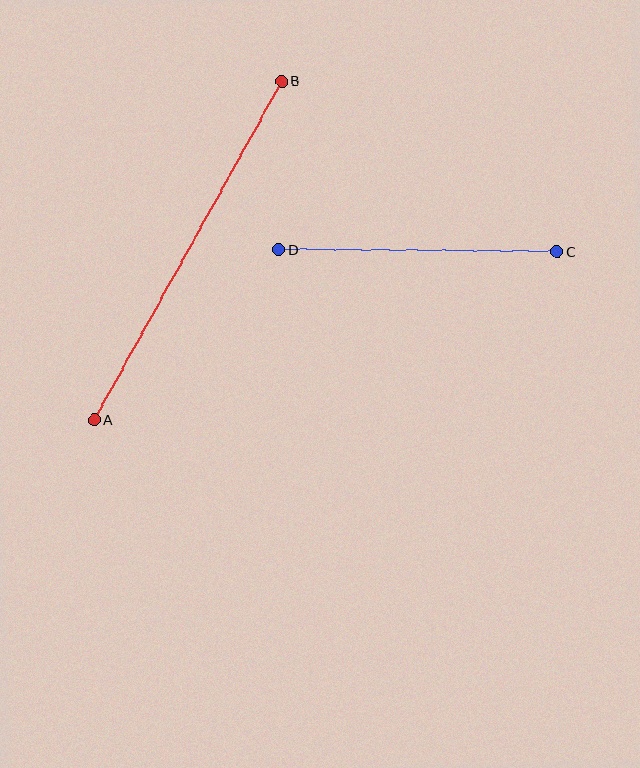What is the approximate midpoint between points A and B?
The midpoint is at approximately (188, 251) pixels.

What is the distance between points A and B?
The distance is approximately 387 pixels.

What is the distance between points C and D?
The distance is approximately 278 pixels.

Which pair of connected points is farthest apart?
Points A and B are farthest apart.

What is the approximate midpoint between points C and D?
The midpoint is at approximately (418, 251) pixels.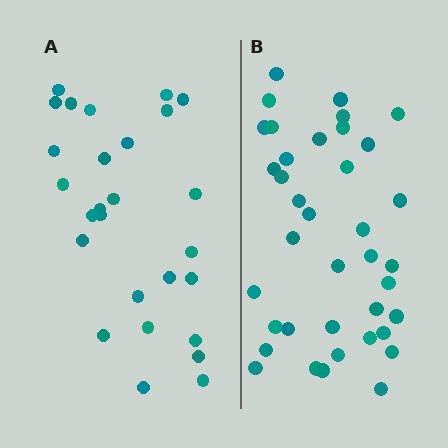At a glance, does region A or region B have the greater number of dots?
Region B (the right region) has more dots.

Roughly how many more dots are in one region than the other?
Region B has roughly 12 or so more dots than region A.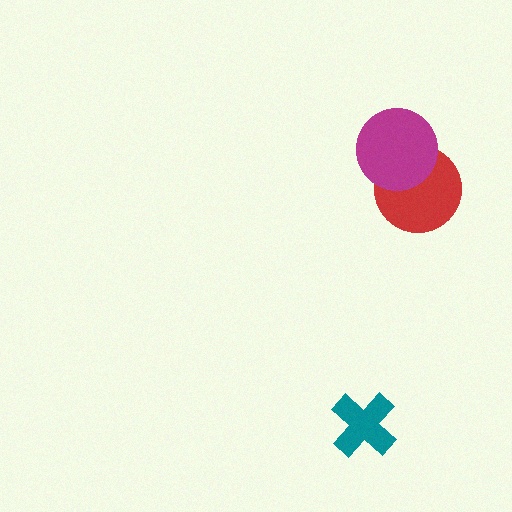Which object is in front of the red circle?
The magenta circle is in front of the red circle.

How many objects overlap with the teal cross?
0 objects overlap with the teal cross.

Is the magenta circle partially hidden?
No, no other shape covers it.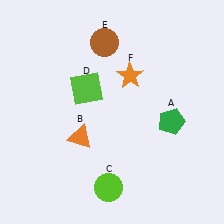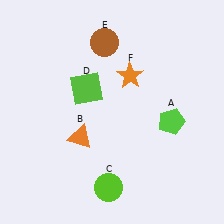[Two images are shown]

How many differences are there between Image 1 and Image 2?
There is 1 difference between the two images.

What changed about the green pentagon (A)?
In Image 1, A is green. In Image 2, it changed to lime.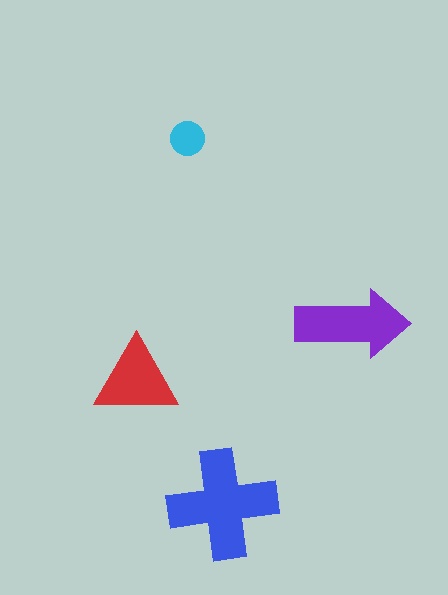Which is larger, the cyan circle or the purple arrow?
The purple arrow.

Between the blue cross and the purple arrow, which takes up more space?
The blue cross.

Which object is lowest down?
The blue cross is bottommost.